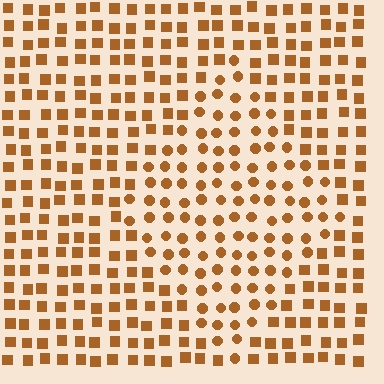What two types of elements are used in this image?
The image uses circles inside the diamond region and squares outside it.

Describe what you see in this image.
The image is filled with small brown elements arranged in a uniform grid. A diamond-shaped region contains circles, while the surrounding area contains squares. The boundary is defined purely by the change in element shape.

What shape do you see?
I see a diamond.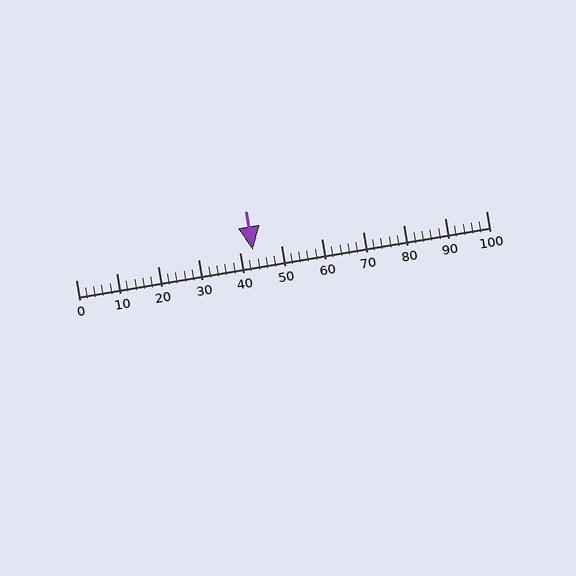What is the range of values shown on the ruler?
The ruler shows values from 0 to 100.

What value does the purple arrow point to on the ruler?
The purple arrow points to approximately 43.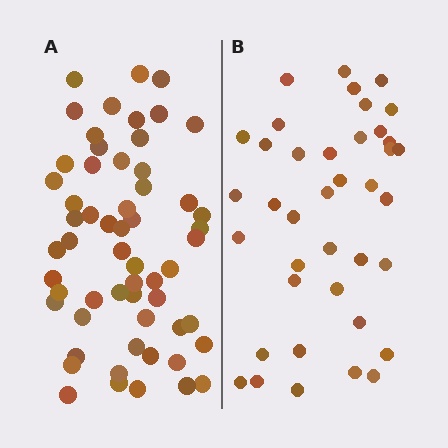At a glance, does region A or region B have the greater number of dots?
Region A (the left region) has more dots.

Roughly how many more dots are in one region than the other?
Region A has approximately 20 more dots than region B.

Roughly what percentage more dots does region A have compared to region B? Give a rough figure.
About 50% more.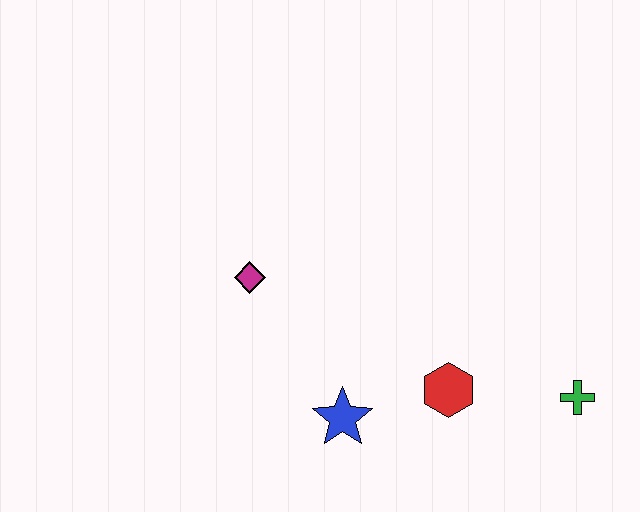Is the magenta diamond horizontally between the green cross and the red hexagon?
No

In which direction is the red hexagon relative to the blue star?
The red hexagon is to the right of the blue star.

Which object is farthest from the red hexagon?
The magenta diamond is farthest from the red hexagon.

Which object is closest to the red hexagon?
The blue star is closest to the red hexagon.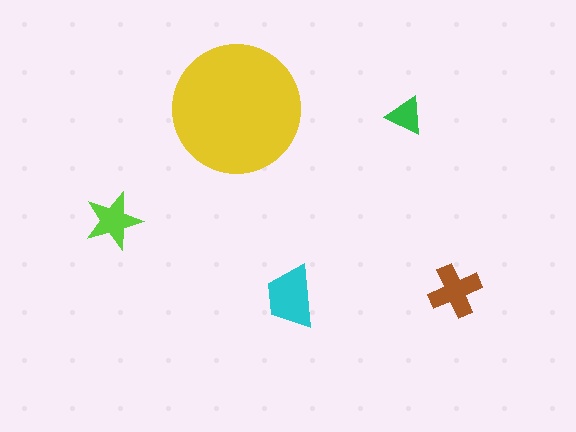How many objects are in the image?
There are 5 objects in the image.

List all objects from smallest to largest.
The green triangle, the lime star, the brown cross, the cyan trapezoid, the yellow circle.